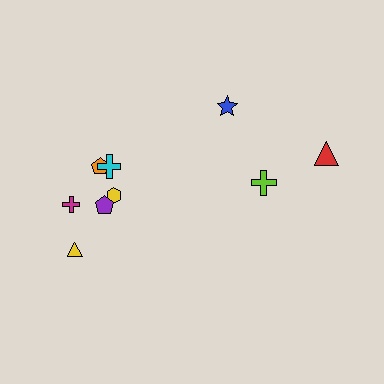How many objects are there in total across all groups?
There are 9 objects.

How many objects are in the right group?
There are 3 objects.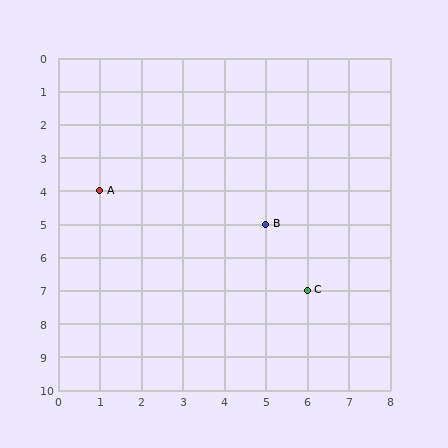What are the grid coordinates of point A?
Point A is at grid coordinates (1, 4).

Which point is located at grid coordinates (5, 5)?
Point B is at (5, 5).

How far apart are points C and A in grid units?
Points C and A are 5 columns and 3 rows apart (about 5.8 grid units diagonally).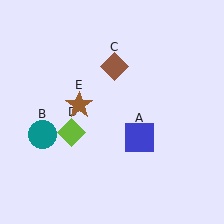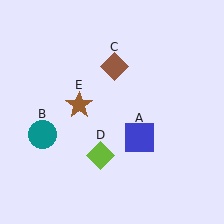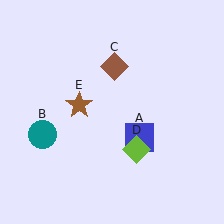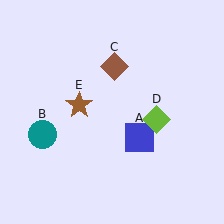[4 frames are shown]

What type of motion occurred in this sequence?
The lime diamond (object D) rotated counterclockwise around the center of the scene.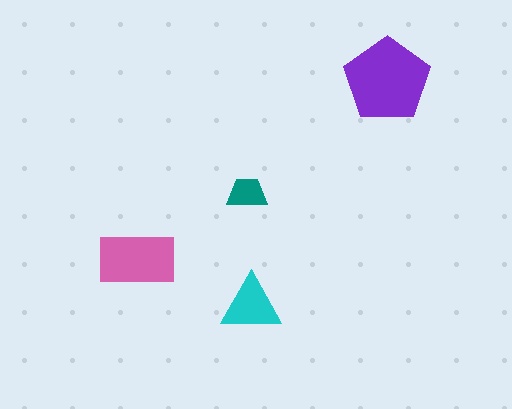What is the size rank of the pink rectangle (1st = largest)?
2nd.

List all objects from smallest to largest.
The teal trapezoid, the cyan triangle, the pink rectangle, the purple pentagon.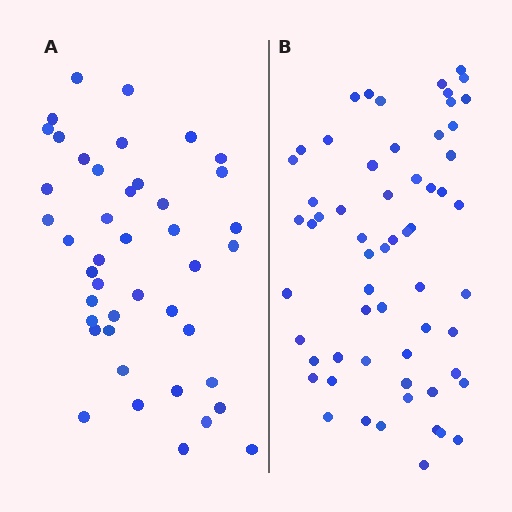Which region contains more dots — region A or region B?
Region B (the right region) has more dots.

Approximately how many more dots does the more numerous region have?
Region B has approximately 15 more dots than region A.